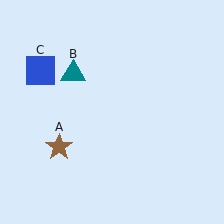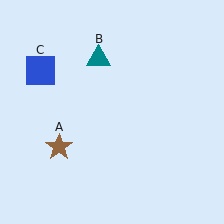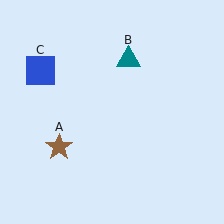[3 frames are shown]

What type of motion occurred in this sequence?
The teal triangle (object B) rotated clockwise around the center of the scene.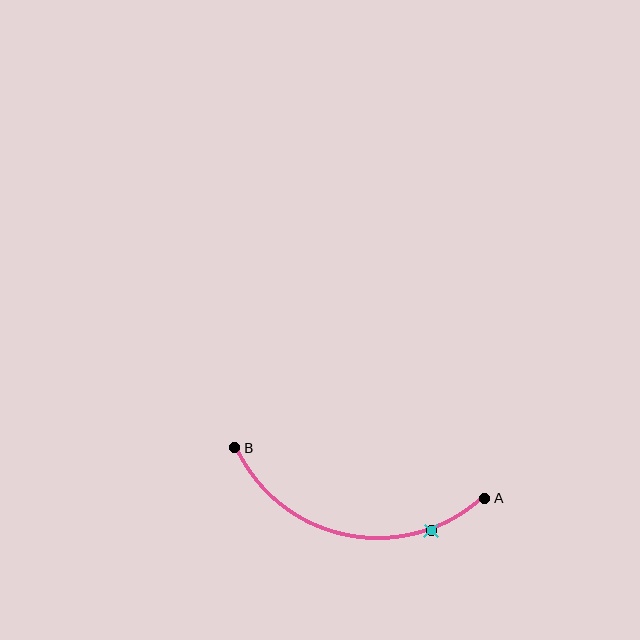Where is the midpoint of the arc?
The arc midpoint is the point on the curve farthest from the straight line joining A and B. It sits below that line.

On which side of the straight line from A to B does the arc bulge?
The arc bulges below the straight line connecting A and B.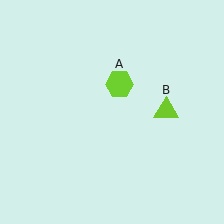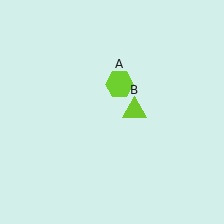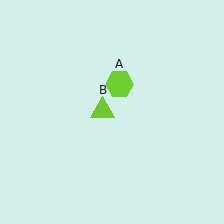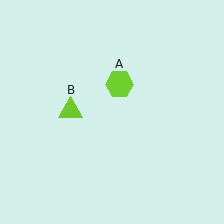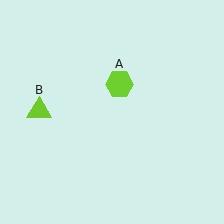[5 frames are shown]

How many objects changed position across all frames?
1 object changed position: lime triangle (object B).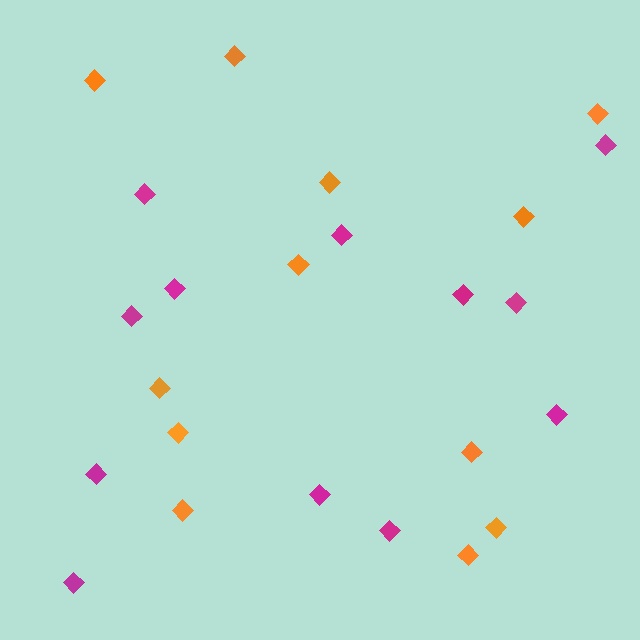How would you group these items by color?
There are 2 groups: one group of magenta diamonds (12) and one group of orange diamonds (12).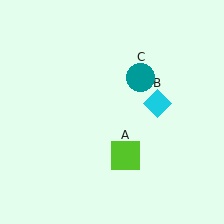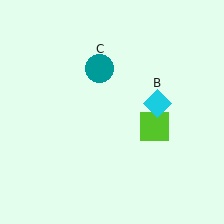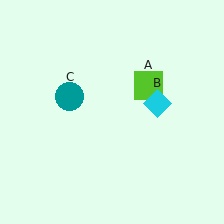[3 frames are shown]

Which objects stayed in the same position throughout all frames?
Cyan diamond (object B) remained stationary.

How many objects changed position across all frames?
2 objects changed position: lime square (object A), teal circle (object C).